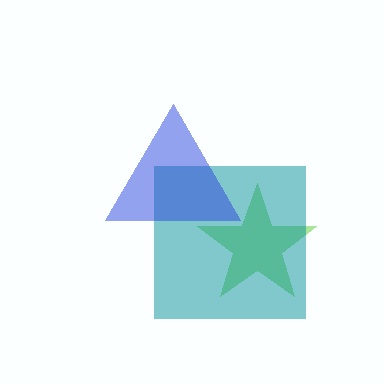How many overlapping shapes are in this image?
There are 3 overlapping shapes in the image.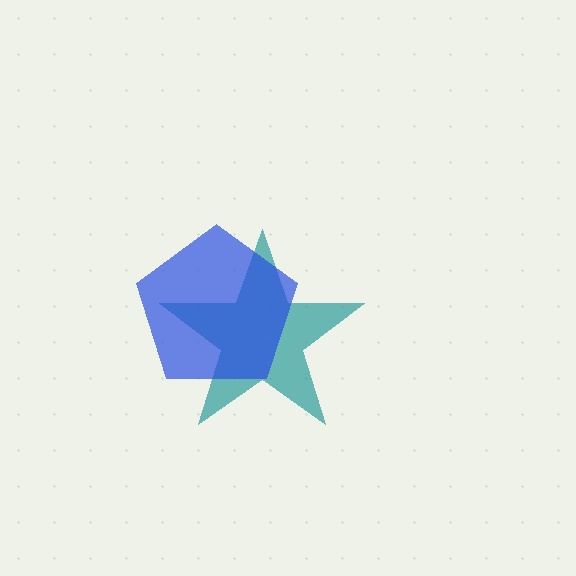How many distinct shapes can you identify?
There are 2 distinct shapes: a teal star, a blue pentagon.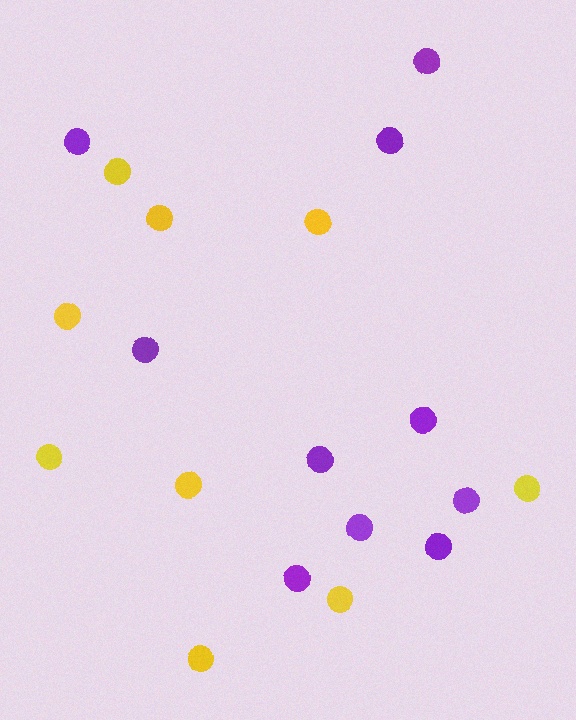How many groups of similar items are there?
There are 2 groups: one group of purple circles (10) and one group of yellow circles (9).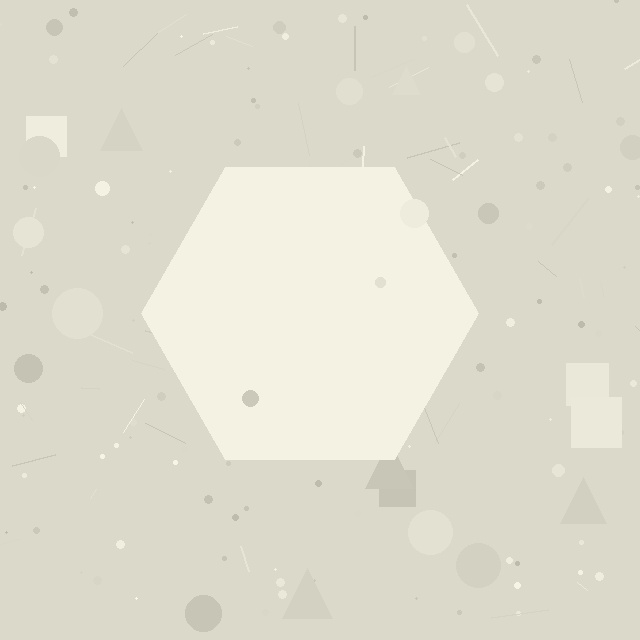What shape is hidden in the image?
A hexagon is hidden in the image.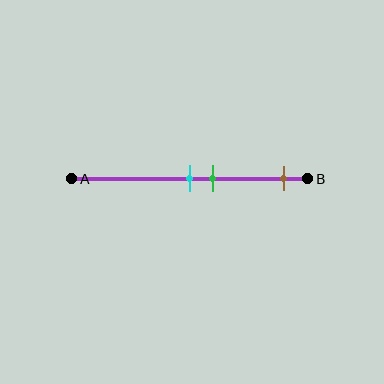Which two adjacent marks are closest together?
The cyan and green marks are the closest adjacent pair.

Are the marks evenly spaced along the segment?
No, the marks are not evenly spaced.